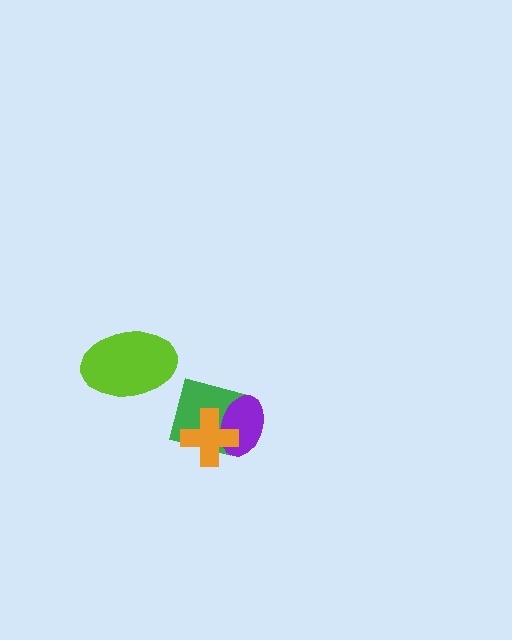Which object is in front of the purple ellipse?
The orange cross is in front of the purple ellipse.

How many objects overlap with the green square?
2 objects overlap with the green square.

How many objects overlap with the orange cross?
2 objects overlap with the orange cross.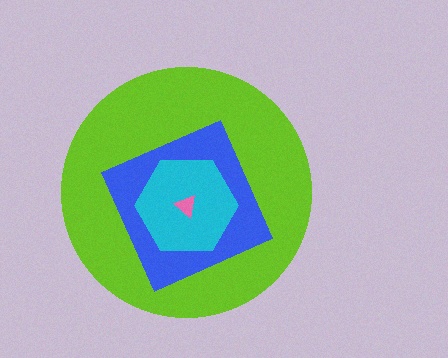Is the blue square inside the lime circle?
Yes.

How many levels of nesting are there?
4.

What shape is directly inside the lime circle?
The blue square.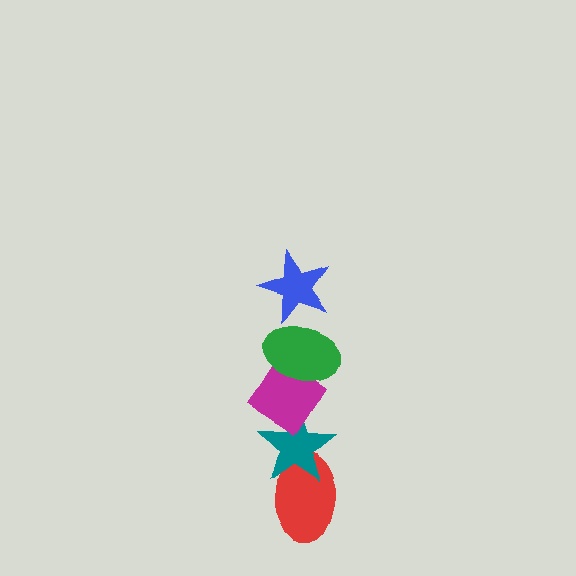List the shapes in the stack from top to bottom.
From top to bottom: the blue star, the green ellipse, the magenta diamond, the teal star, the red ellipse.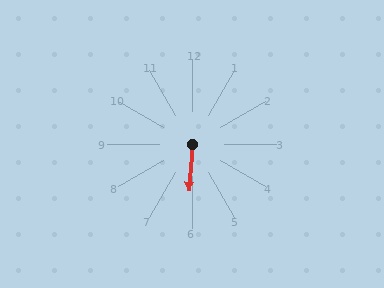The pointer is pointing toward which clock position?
Roughly 6 o'clock.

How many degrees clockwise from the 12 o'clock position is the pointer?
Approximately 184 degrees.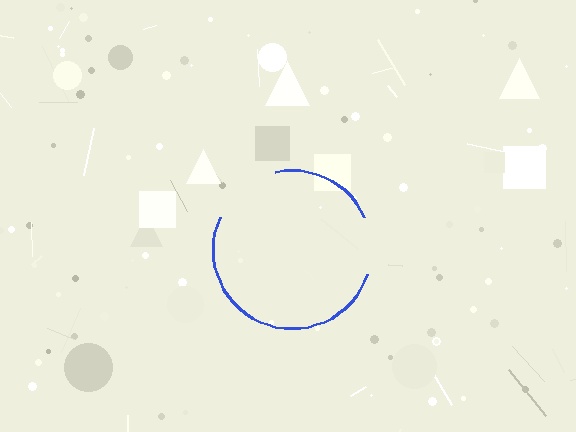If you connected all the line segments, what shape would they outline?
They would outline a circle.